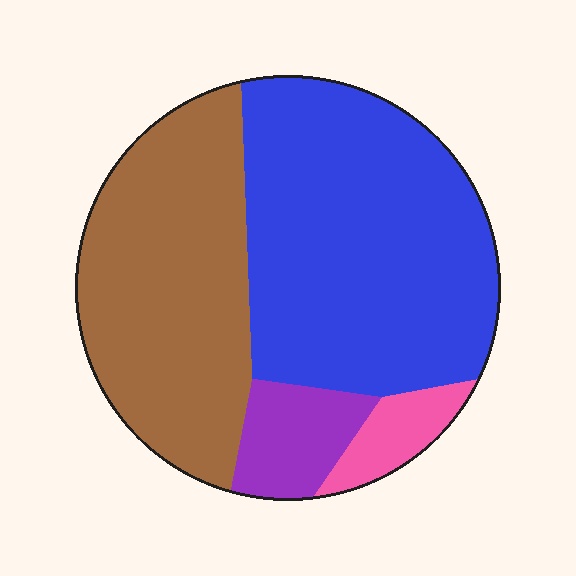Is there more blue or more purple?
Blue.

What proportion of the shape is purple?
Purple takes up about one tenth (1/10) of the shape.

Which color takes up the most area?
Blue, at roughly 50%.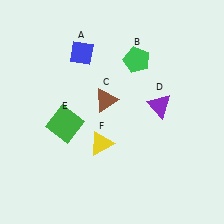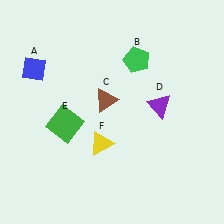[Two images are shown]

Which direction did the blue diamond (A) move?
The blue diamond (A) moved left.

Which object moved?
The blue diamond (A) moved left.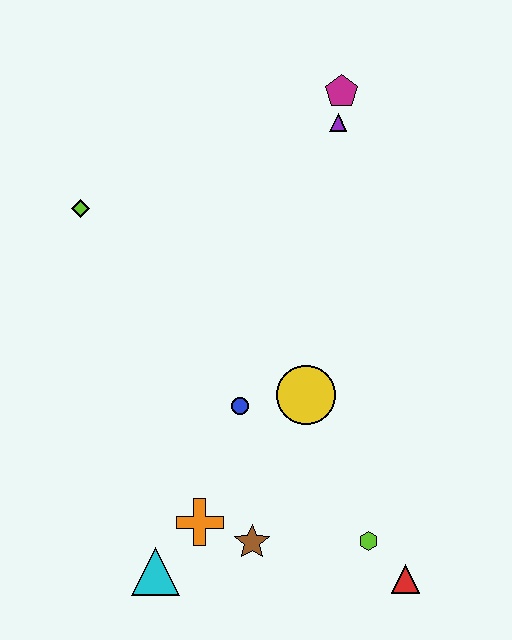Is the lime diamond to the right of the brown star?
No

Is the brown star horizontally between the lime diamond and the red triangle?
Yes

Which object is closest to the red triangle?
The lime hexagon is closest to the red triangle.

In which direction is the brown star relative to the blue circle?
The brown star is below the blue circle.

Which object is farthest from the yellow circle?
The magenta pentagon is farthest from the yellow circle.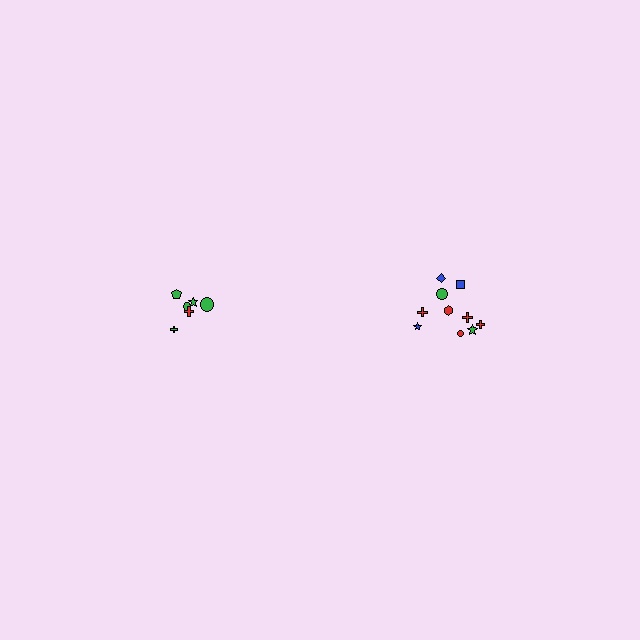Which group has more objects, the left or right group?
The right group.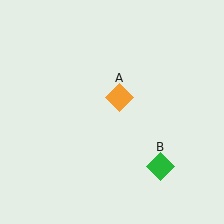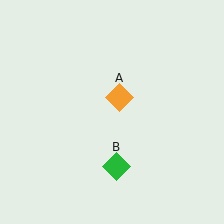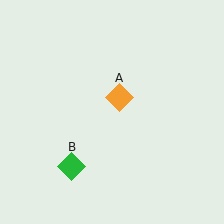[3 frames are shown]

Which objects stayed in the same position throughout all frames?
Orange diamond (object A) remained stationary.